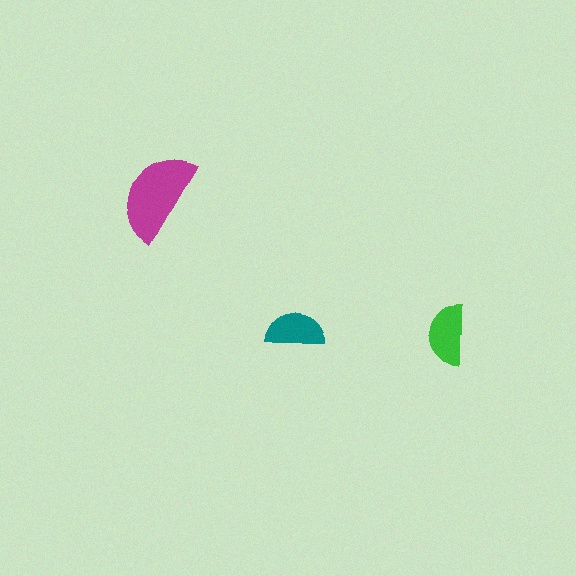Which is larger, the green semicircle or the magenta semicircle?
The magenta one.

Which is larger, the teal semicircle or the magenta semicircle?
The magenta one.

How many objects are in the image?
There are 3 objects in the image.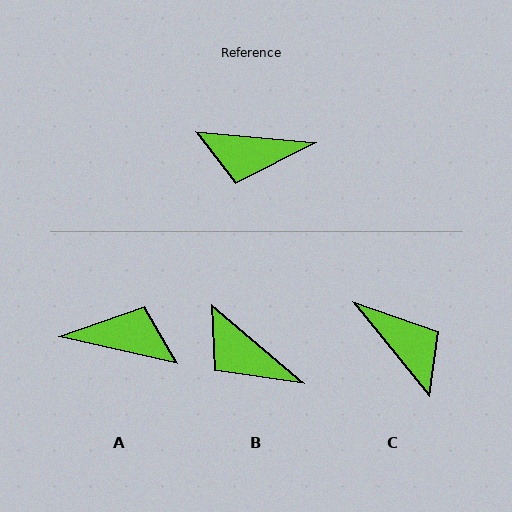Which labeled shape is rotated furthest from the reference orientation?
A, about 173 degrees away.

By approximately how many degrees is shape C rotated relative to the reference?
Approximately 134 degrees counter-clockwise.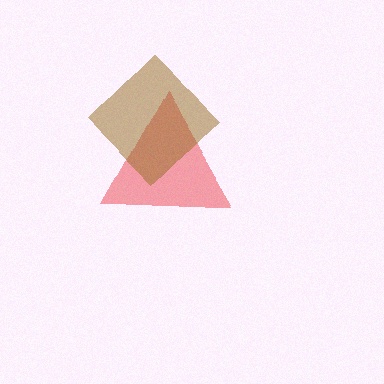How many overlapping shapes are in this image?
There are 2 overlapping shapes in the image.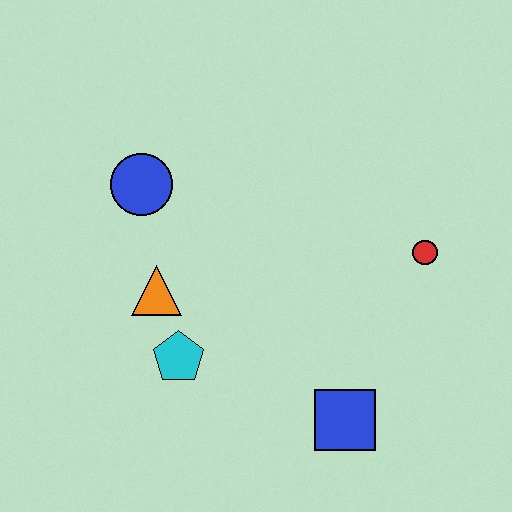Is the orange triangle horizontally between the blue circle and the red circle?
Yes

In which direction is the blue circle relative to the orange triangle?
The blue circle is above the orange triangle.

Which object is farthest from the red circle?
The blue circle is farthest from the red circle.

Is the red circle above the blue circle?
No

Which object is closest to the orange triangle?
The cyan pentagon is closest to the orange triangle.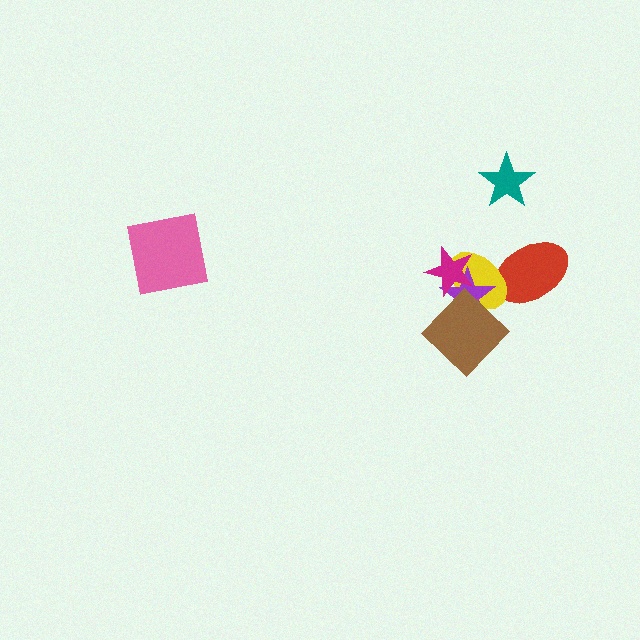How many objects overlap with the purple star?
3 objects overlap with the purple star.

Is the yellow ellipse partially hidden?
Yes, it is partially covered by another shape.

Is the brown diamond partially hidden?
Yes, it is partially covered by another shape.